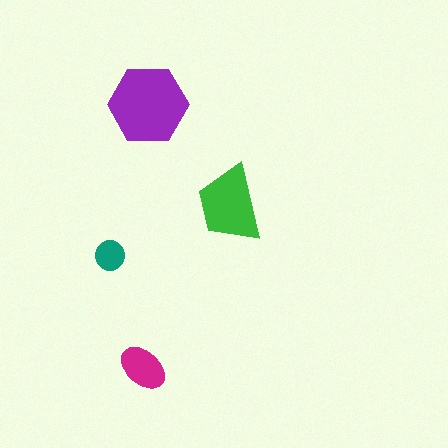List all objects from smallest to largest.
The teal circle, the magenta ellipse, the green trapezoid, the purple hexagon.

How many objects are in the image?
There are 4 objects in the image.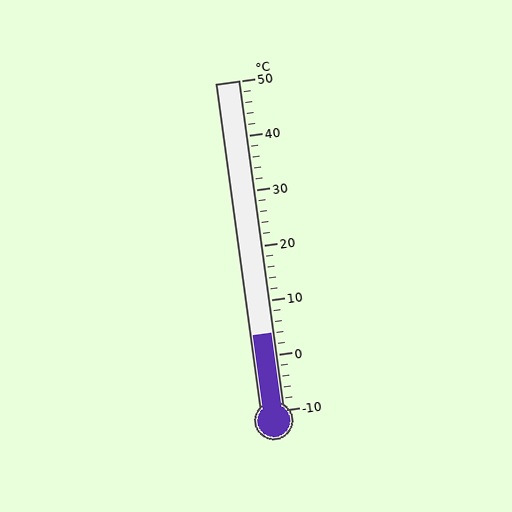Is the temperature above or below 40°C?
The temperature is below 40°C.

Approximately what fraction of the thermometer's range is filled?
The thermometer is filled to approximately 25% of its range.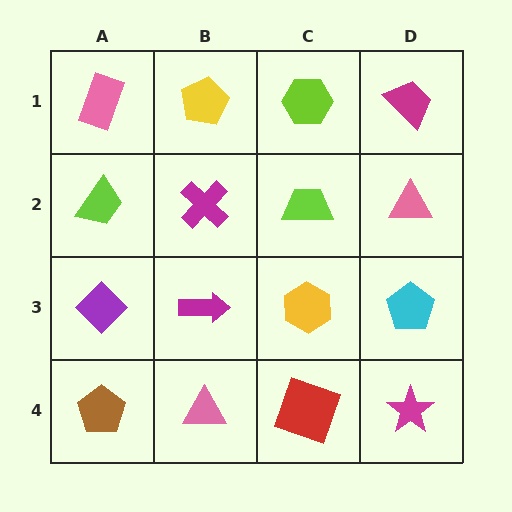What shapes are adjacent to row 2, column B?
A yellow pentagon (row 1, column B), a magenta arrow (row 3, column B), a lime trapezoid (row 2, column A), a lime trapezoid (row 2, column C).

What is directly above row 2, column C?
A lime hexagon.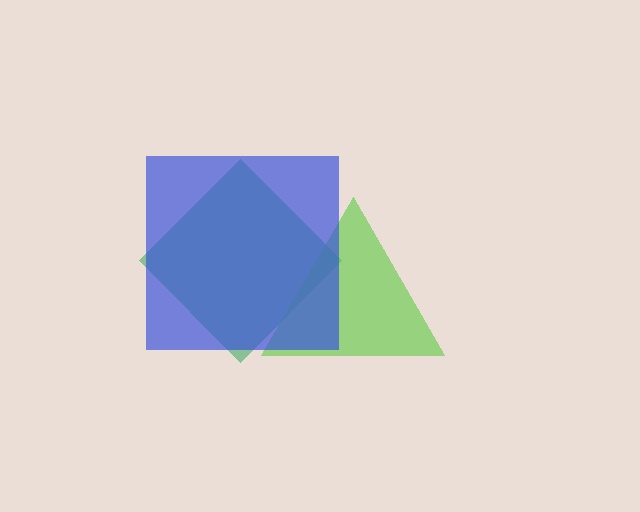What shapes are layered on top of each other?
The layered shapes are: a green diamond, a lime triangle, a blue square.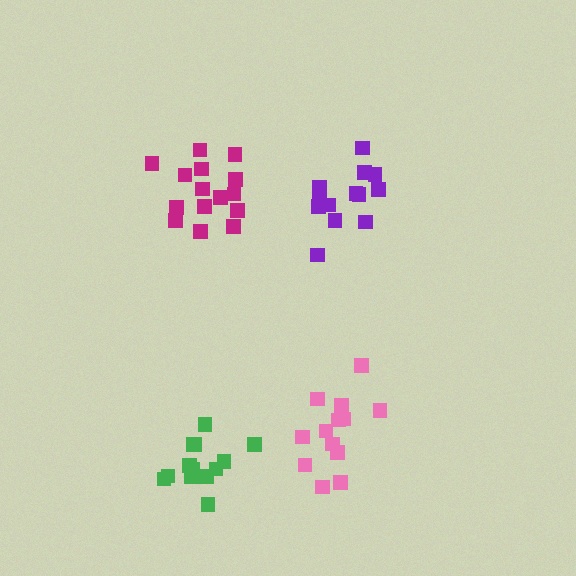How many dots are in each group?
Group 1: 15 dots, Group 2: 13 dots, Group 3: 13 dots, Group 4: 13 dots (54 total).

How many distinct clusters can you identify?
There are 4 distinct clusters.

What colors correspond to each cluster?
The clusters are colored: magenta, green, pink, purple.